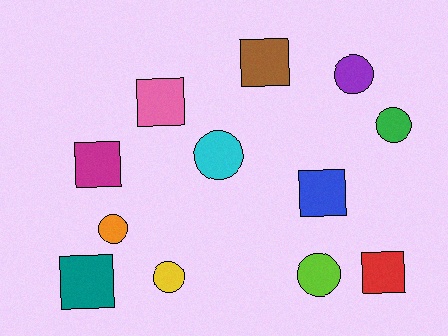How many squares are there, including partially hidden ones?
There are 6 squares.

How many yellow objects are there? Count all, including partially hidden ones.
There is 1 yellow object.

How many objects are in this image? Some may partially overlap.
There are 12 objects.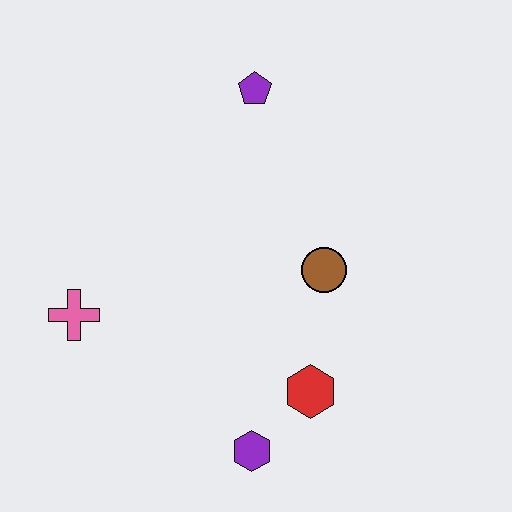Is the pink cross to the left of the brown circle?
Yes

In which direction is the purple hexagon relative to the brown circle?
The purple hexagon is below the brown circle.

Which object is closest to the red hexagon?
The purple hexagon is closest to the red hexagon.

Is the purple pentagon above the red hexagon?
Yes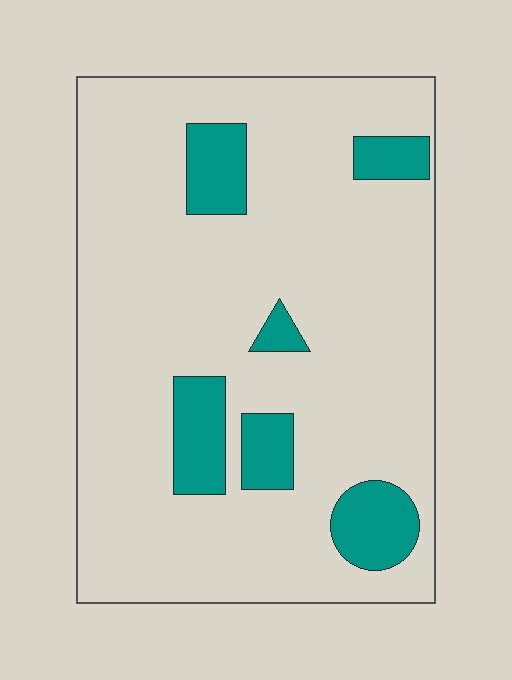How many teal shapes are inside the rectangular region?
6.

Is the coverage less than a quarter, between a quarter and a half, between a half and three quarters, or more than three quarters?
Less than a quarter.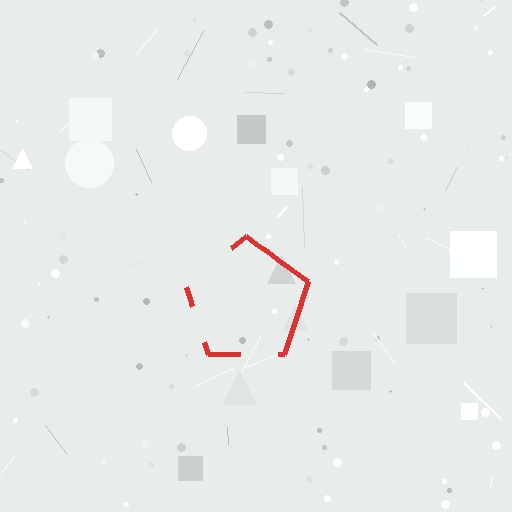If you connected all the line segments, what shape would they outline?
They would outline a pentagon.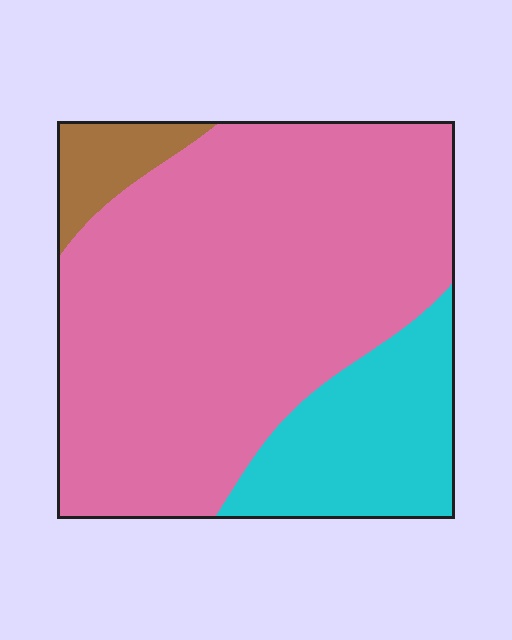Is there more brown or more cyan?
Cyan.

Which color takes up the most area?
Pink, at roughly 75%.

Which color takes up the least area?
Brown, at roughly 5%.